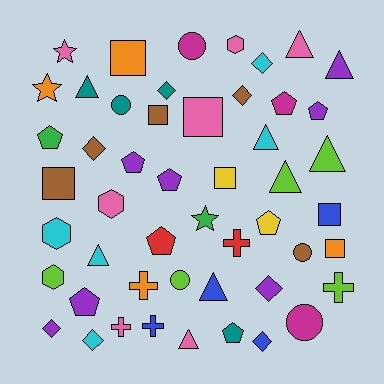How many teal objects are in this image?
There are 4 teal objects.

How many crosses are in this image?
There are 5 crosses.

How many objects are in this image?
There are 50 objects.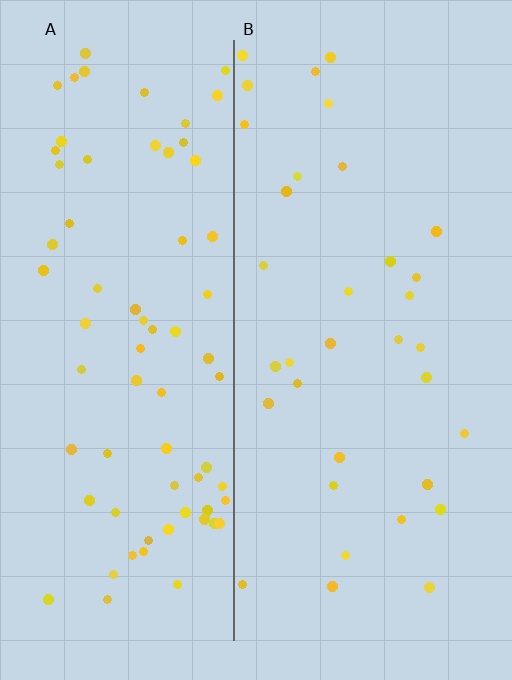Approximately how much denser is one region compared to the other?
Approximately 2.1× — region A over region B.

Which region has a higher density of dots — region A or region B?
A (the left).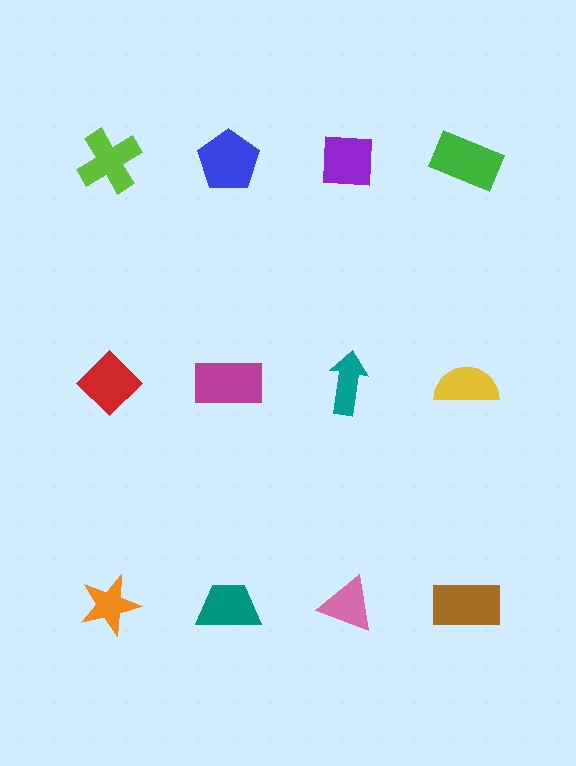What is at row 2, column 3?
A teal arrow.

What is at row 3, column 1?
An orange star.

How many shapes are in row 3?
4 shapes.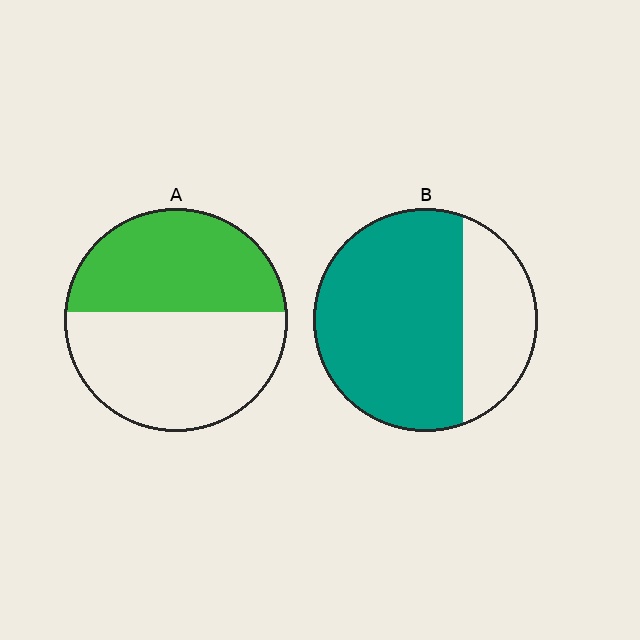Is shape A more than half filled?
No.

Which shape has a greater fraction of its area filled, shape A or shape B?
Shape B.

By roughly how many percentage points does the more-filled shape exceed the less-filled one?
By roughly 25 percentage points (B over A).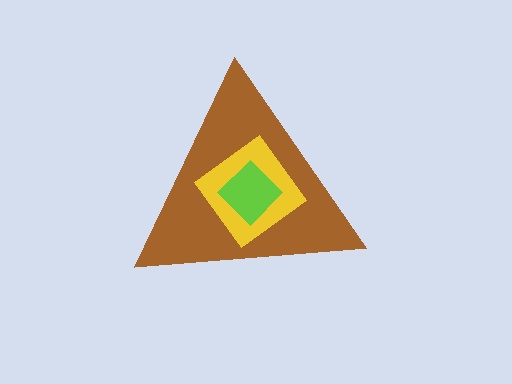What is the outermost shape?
The brown triangle.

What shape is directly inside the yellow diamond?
The lime diamond.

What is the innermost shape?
The lime diamond.